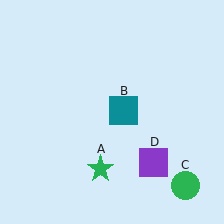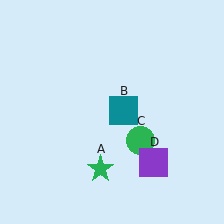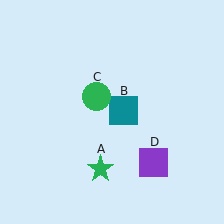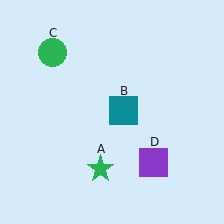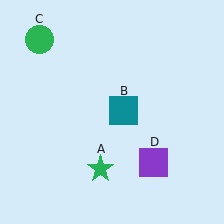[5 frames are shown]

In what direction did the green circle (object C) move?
The green circle (object C) moved up and to the left.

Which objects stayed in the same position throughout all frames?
Green star (object A) and teal square (object B) and purple square (object D) remained stationary.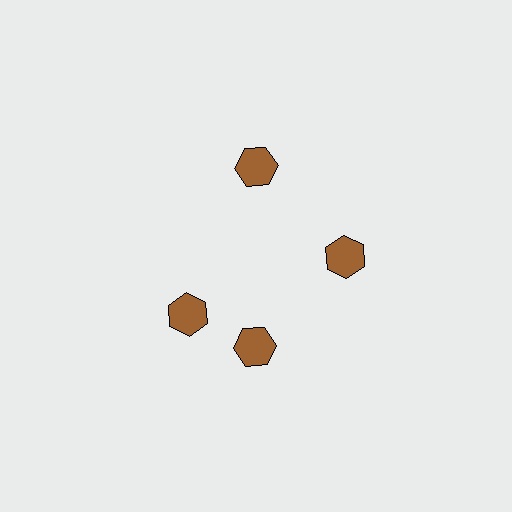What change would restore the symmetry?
The symmetry would be restored by rotating it back into even spacing with its neighbors so that all 4 hexagons sit at equal angles and equal distance from the center.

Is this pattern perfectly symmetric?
No. The 4 brown hexagons are arranged in a ring, but one element near the 9 o'clock position is rotated out of alignment along the ring, breaking the 4-fold rotational symmetry.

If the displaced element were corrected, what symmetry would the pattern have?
It would have 4-fold rotational symmetry — the pattern would map onto itself every 90 degrees.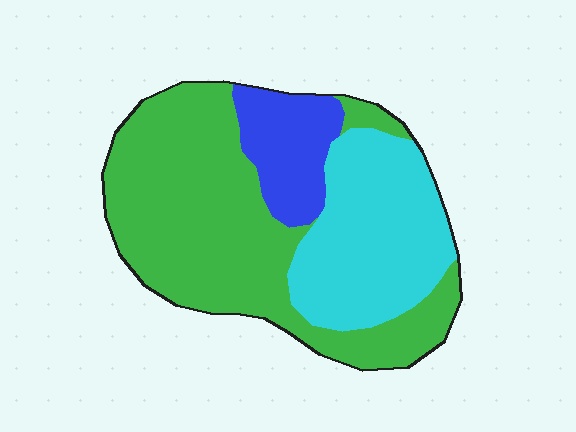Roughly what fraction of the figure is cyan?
Cyan takes up about one third (1/3) of the figure.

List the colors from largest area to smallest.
From largest to smallest: green, cyan, blue.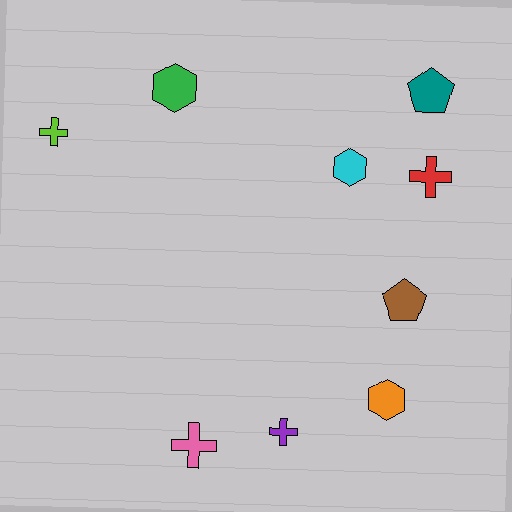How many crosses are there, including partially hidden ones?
There are 4 crosses.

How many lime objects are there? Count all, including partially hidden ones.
There is 1 lime object.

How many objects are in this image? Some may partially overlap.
There are 9 objects.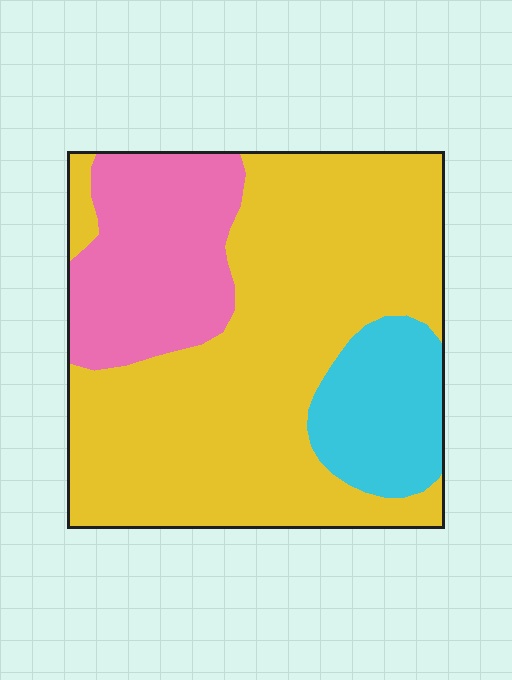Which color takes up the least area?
Cyan, at roughly 15%.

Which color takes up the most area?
Yellow, at roughly 65%.